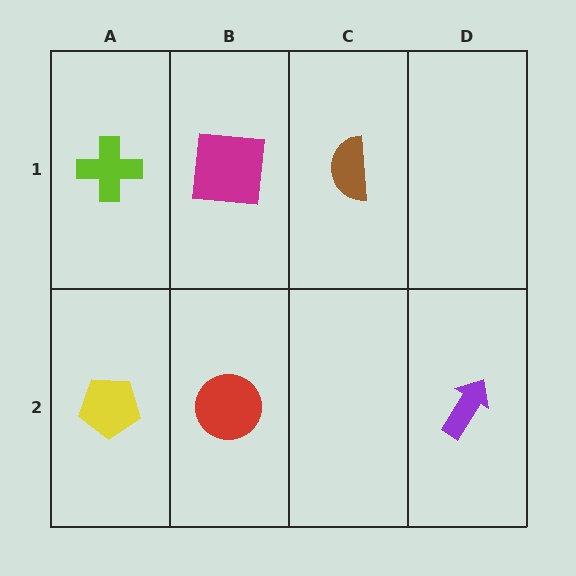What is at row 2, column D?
A purple arrow.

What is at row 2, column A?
A yellow pentagon.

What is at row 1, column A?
A lime cross.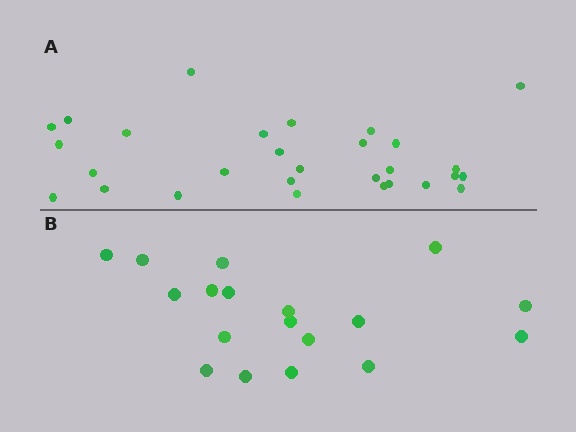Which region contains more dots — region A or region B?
Region A (the top region) has more dots.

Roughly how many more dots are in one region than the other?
Region A has roughly 12 or so more dots than region B.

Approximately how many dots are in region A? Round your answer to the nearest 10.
About 30 dots. (The exact count is 29, which rounds to 30.)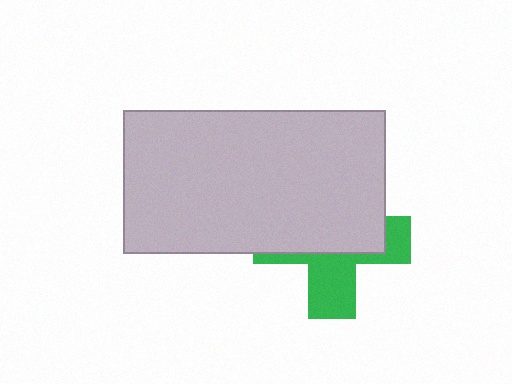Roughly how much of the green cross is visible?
A small part of it is visible (roughly 41%).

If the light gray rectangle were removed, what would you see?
You would see the complete green cross.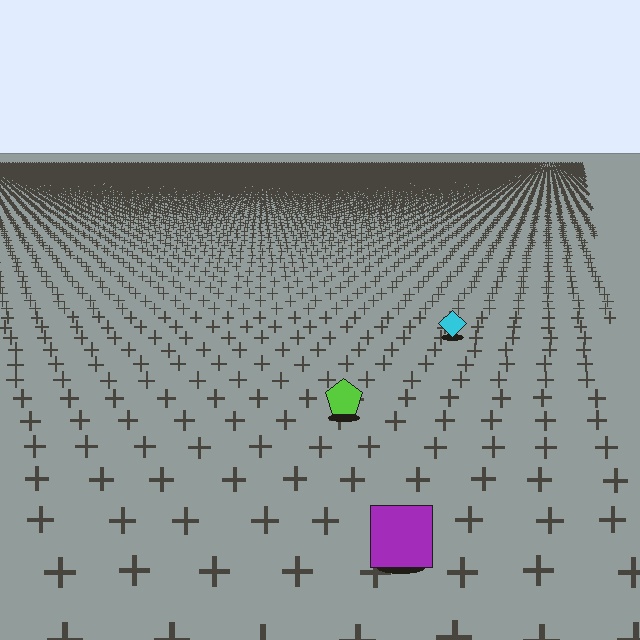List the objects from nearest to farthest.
From nearest to farthest: the purple square, the lime pentagon, the cyan diamond.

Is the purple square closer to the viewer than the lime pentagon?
Yes. The purple square is closer — you can tell from the texture gradient: the ground texture is coarser near it.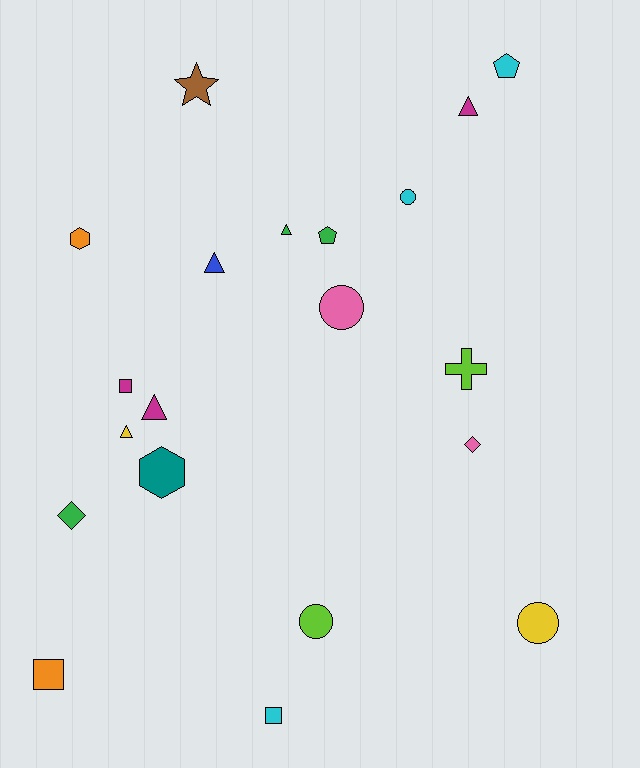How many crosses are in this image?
There is 1 cross.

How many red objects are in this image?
There are no red objects.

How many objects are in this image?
There are 20 objects.